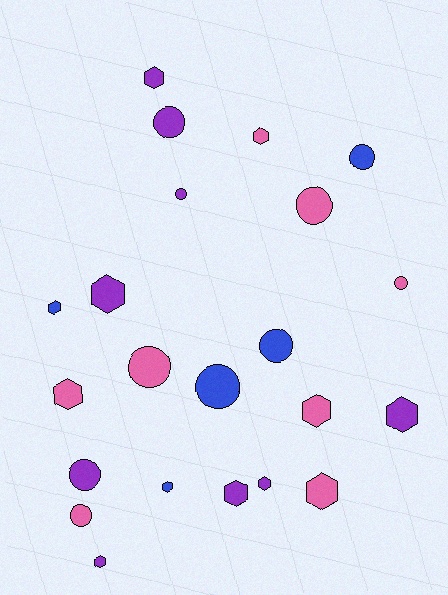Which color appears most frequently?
Purple, with 9 objects.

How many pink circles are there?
There are 4 pink circles.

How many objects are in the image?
There are 22 objects.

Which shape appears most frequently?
Hexagon, with 12 objects.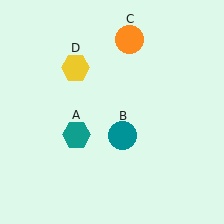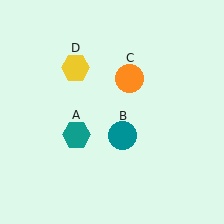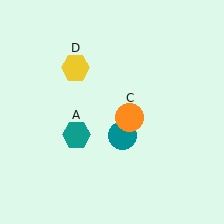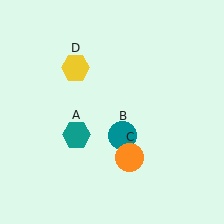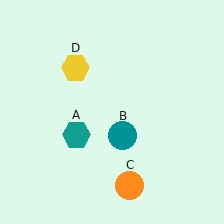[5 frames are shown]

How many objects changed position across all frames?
1 object changed position: orange circle (object C).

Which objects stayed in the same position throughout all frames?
Teal hexagon (object A) and teal circle (object B) and yellow hexagon (object D) remained stationary.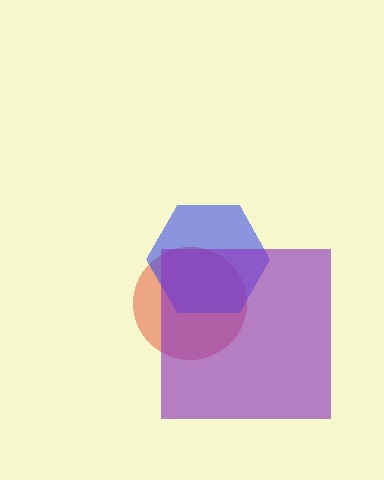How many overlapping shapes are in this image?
There are 3 overlapping shapes in the image.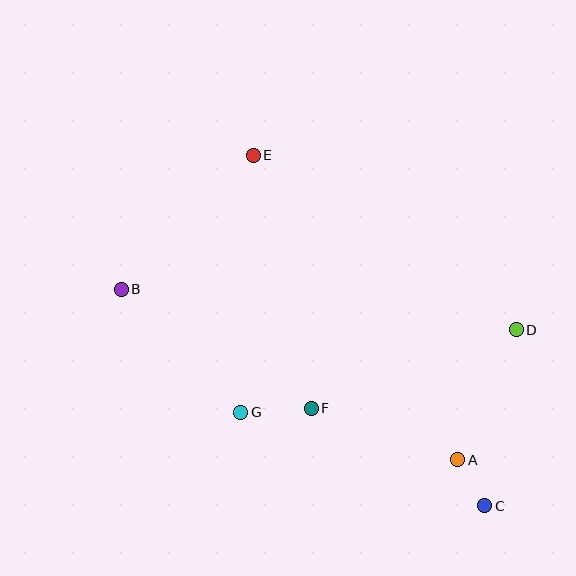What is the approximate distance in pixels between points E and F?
The distance between E and F is approximately 260 pixels.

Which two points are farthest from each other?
Points B and C are farthest from each other.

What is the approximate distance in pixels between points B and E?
The distance between B and E is approximately 188 pixels.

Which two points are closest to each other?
Points A and C are closest to each other.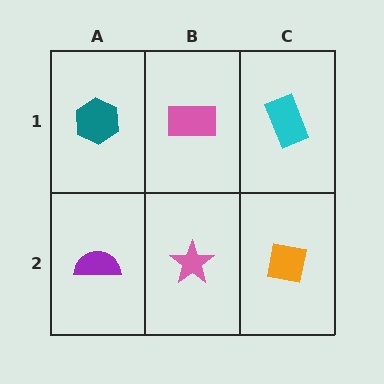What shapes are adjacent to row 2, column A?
A teal hexagon (row 1, column A), a pink star (row 2, column B).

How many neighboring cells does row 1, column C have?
2.